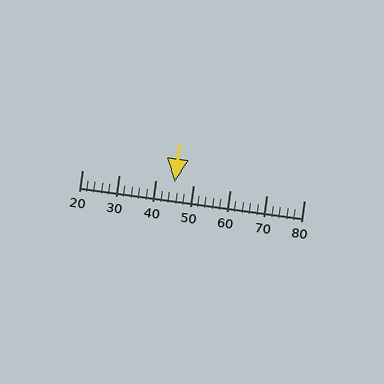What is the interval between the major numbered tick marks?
The major tick marks are spaced 10 units apart.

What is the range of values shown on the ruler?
The ruler shows values from 20 to 80.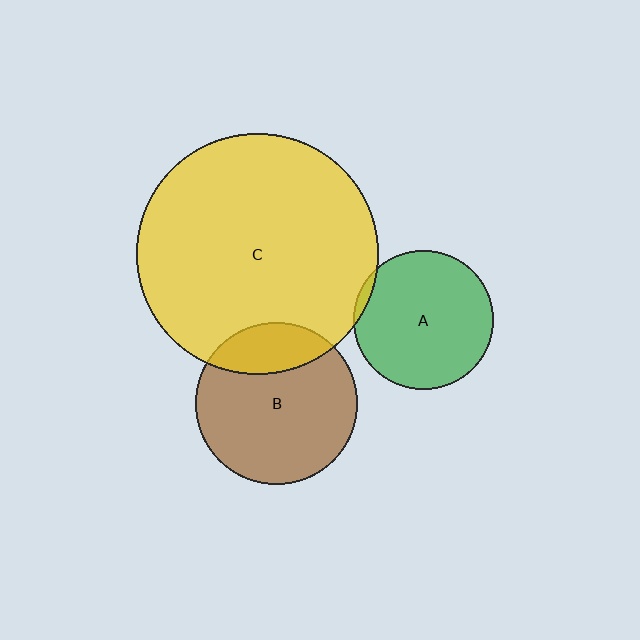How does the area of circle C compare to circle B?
Approximately 2.2 times.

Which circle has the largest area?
Circle C (yellow).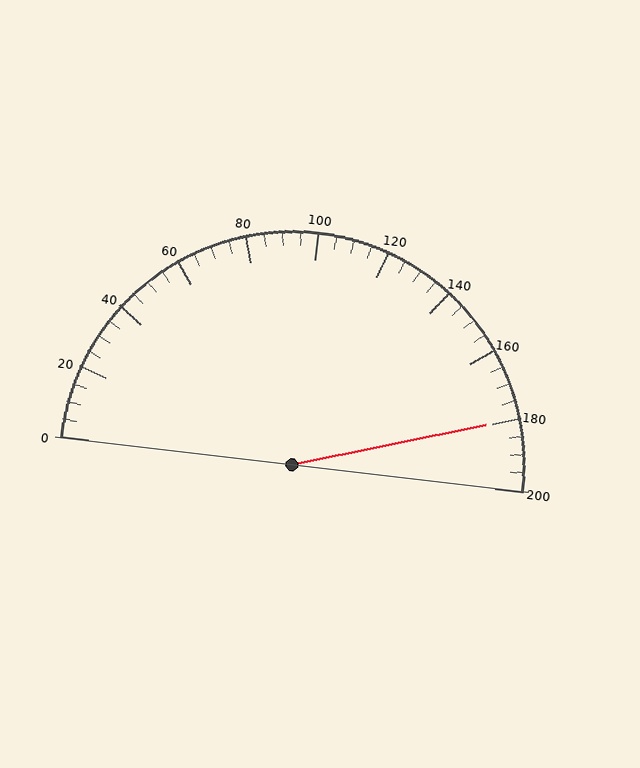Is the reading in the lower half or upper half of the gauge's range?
The reading is in the upper half of the range (0 to 200).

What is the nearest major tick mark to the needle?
The nearest major tick mark is 180.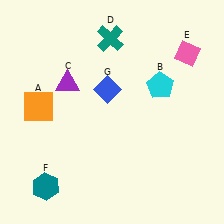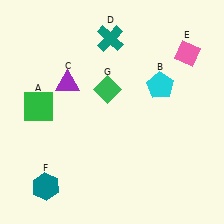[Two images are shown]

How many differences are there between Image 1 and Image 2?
There are 2 differences between the two images.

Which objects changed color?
A changed from orange to green. G changed from blue to green.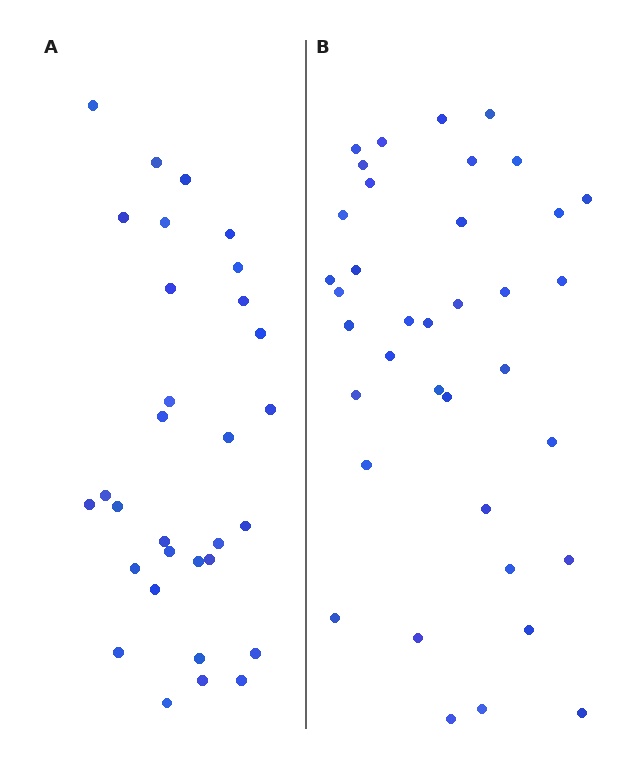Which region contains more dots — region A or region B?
Region B (the right region) has more dots.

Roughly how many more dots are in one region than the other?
Region B has about 6 more dots than region A.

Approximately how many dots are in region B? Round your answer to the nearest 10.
About 40 dots. (The exact count is 37, which rounds to 40.)